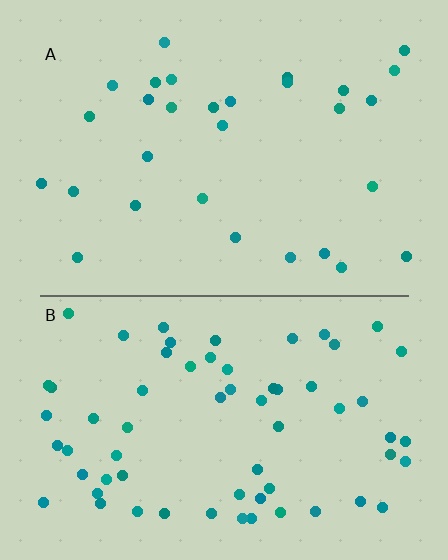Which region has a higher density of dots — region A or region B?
B (the bottom).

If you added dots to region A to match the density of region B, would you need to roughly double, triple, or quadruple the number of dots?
Approximately double.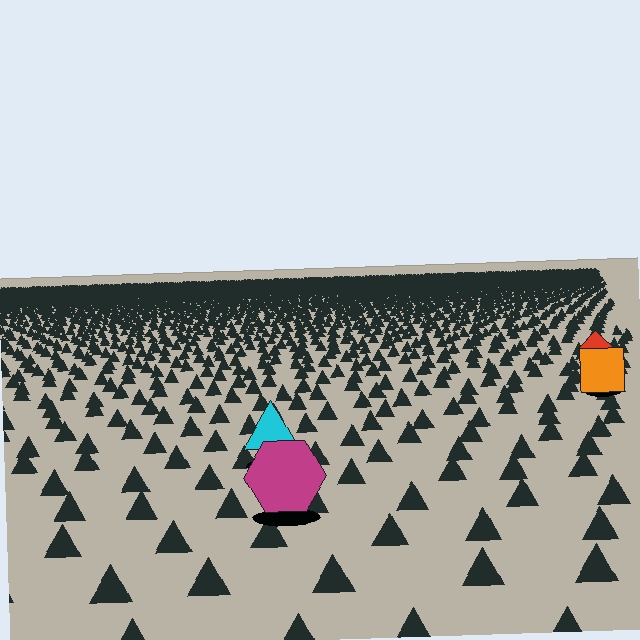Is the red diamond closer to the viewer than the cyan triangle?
No. The cyan triangle is closer — you can tell from the texture gradient: the ground texture is coarser near it.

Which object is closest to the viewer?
The magenta hexagon is closest. The texture marks near it are larger and more spread out.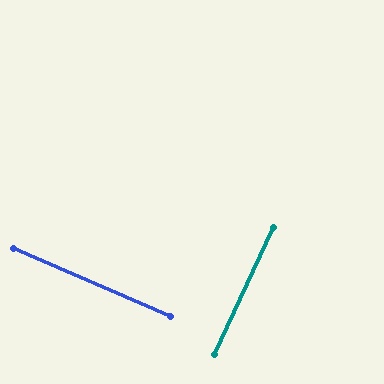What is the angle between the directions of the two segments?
Approximately 88 degrees.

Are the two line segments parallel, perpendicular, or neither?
Perpendicular — they meet at approximately 88°.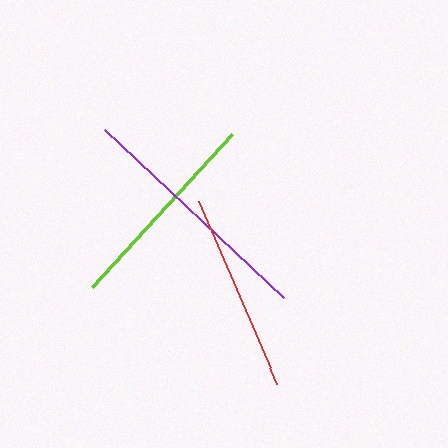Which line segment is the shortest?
The red line is the shortest at approximately 200 pixels.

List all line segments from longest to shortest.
From longest to shortest: purple, lime, red.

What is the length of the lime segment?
The lime segment is approximately 208 pixels long.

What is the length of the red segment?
The red segment is approximately 200 pixels long.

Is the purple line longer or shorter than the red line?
The purple line is longer than the red line.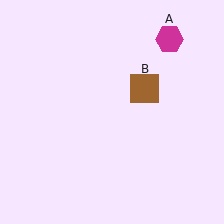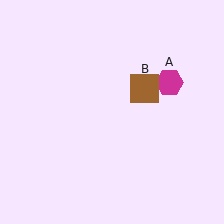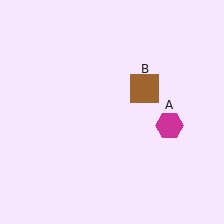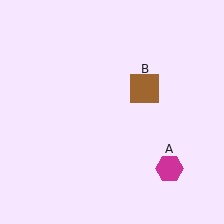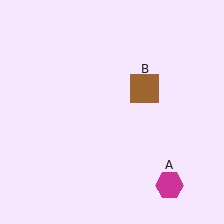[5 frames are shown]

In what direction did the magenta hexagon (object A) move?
The magenta hexagon (object A) moved down.